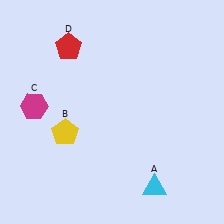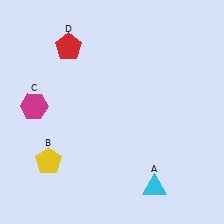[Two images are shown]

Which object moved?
The yellow pentagon (B) moved down.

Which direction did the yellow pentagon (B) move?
The yellow pentagon (B) moved down.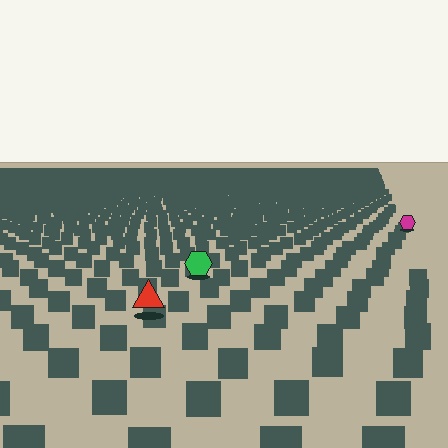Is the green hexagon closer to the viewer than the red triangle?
No. The red triangle is closer — you can tell from the texture gradient: the ground texture is coarser near it.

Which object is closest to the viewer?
The red triangle is closest. The texture marks near it are larger and more spread out.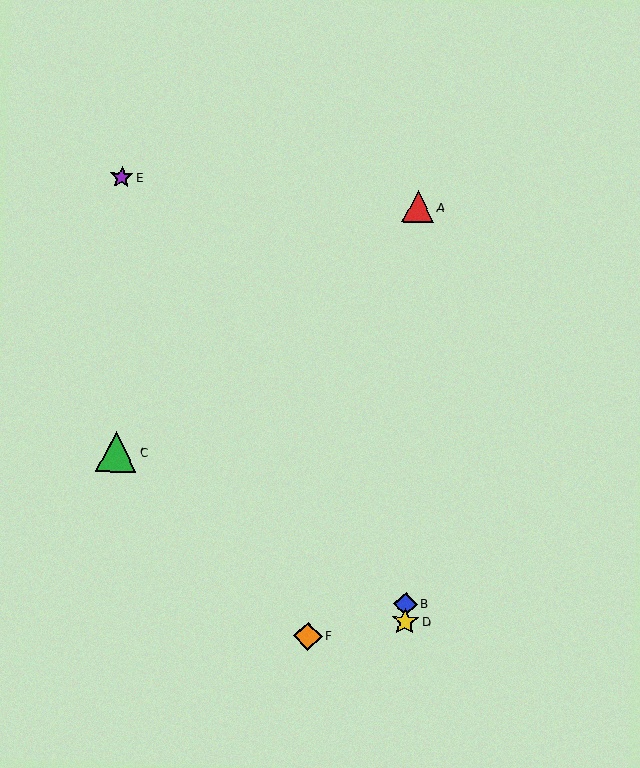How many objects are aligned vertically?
3 objects (A, B, D) are aligned vertically.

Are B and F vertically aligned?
No, B is at x≈405 and F is at x≈308.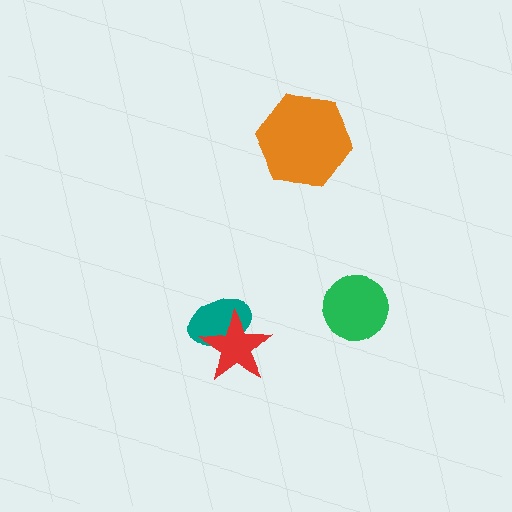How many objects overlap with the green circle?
0 objects overlap with the green circle.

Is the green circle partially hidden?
No, no other shape covers it.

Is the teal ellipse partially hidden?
Yes, it is partially covered by another shape.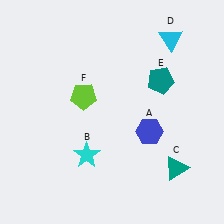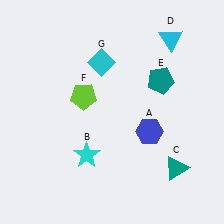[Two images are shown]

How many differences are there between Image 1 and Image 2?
There is 1 difference between the two images.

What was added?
A cyan diamond (G) was added in Image 2.